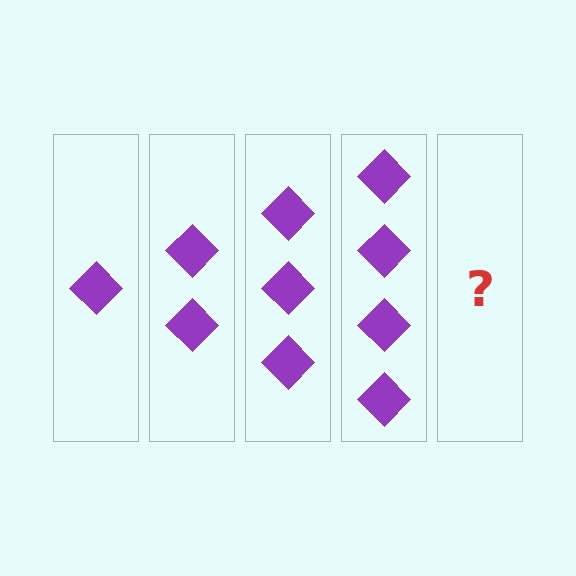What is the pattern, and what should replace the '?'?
The pattern is that each step adds one more diamond. The '?' should be 5 diamonds.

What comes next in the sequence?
The next element should be 5 diamonds.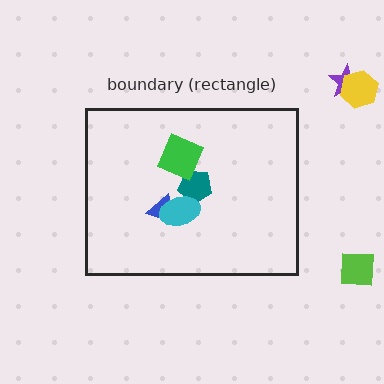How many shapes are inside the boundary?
4 inside, 3 outside.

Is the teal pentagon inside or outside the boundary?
Inside.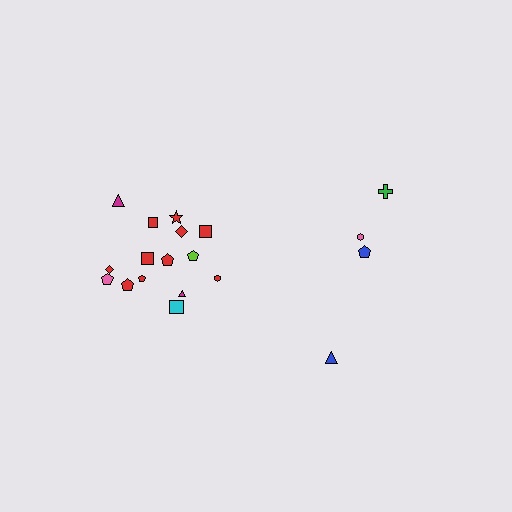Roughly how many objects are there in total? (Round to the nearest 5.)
Roughly 20 objects in total.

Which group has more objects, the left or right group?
The left group.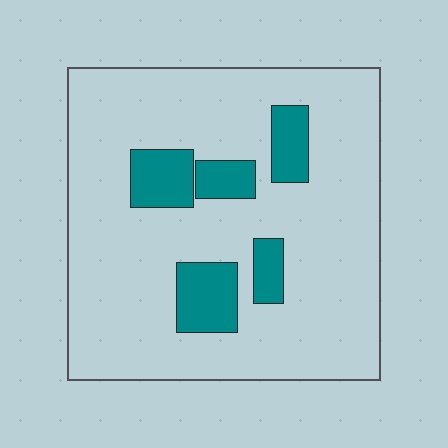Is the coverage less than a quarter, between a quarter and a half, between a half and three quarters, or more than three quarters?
Less than a quarter.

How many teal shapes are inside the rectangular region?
5.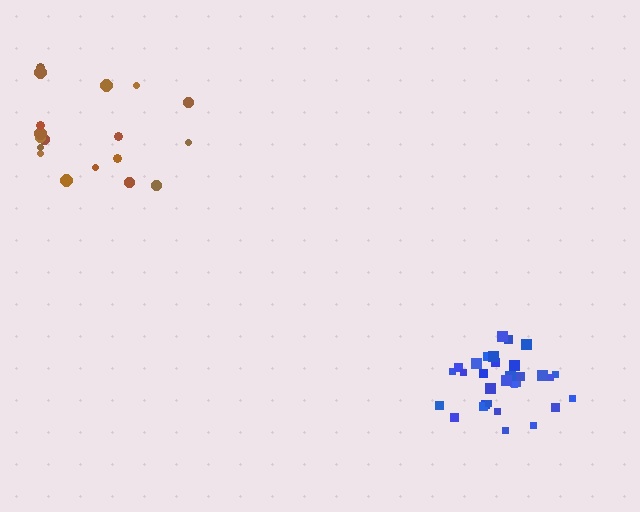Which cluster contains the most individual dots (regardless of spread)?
Blue (31).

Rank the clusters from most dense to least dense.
blue, brown.